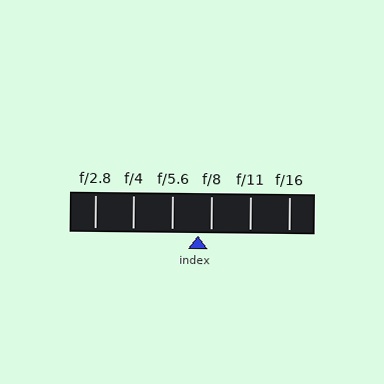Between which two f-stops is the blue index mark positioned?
The index mark is between f/5.6 and f/8.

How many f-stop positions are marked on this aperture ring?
There are 6 f-stop positions marked.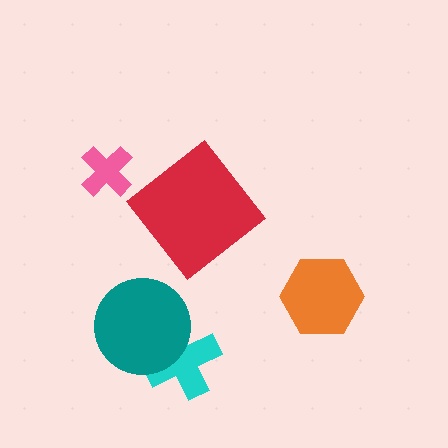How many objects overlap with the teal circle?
1 object overlaps with the teal circle.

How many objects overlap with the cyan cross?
1 object overlaps with the cyan cross.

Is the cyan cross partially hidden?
Yes, it is partially covered by another shape.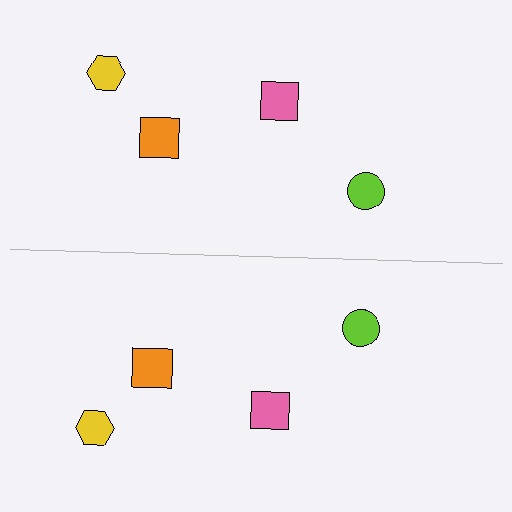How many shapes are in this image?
There are 8 shapes in this image.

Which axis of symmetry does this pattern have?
The pattern has a horizontal axis of symmetry running through the center of the image.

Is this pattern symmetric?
Yes, this pattern has bilateral (reflection) symmetry.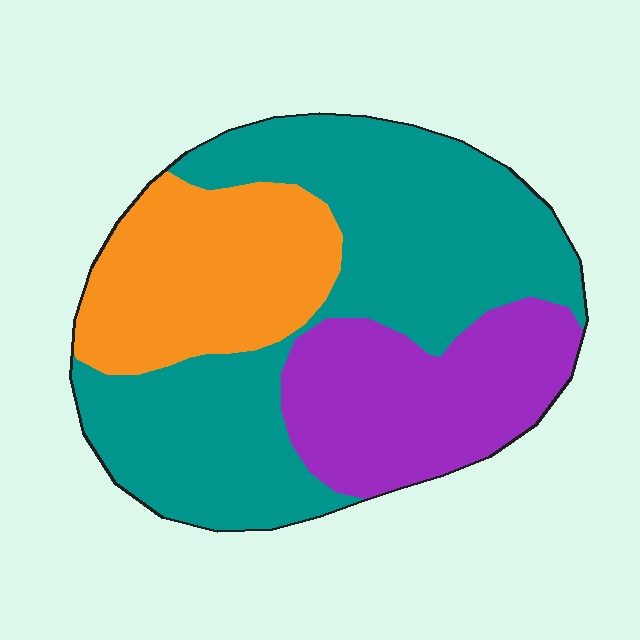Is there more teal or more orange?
Teal.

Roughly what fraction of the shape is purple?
Purple covers 25% of the shape.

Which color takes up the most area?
Teal, at roughly 50%.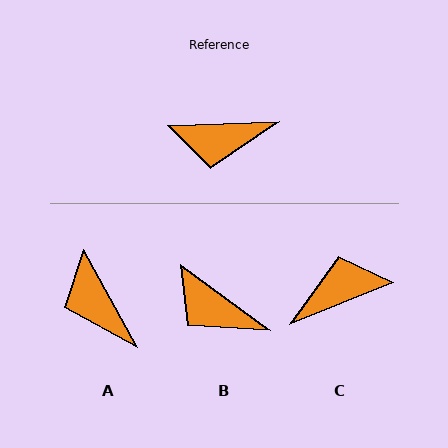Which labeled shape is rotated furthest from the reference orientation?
C, about 160 degrees away.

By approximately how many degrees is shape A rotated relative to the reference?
Approximately 63 degrees clockwise.